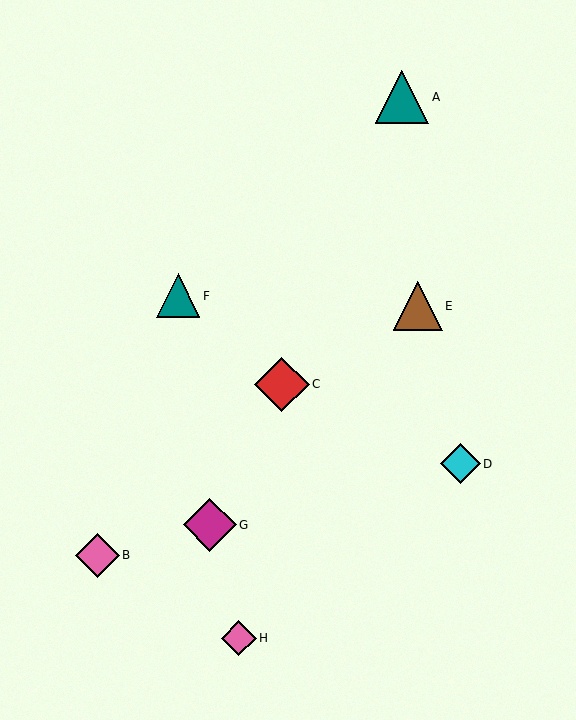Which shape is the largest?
The red diamond (labeled C) is the largest.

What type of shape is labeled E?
Shape E is a brown triangle.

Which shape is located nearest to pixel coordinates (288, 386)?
The red diamond (labeled C) at (282, 384) is nearest to that location.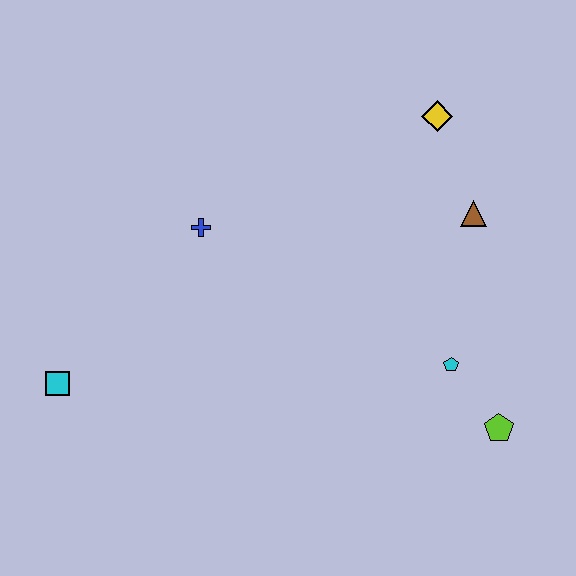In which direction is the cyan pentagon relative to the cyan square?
The cyan pentagon is to the right of the cyan square.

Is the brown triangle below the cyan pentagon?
No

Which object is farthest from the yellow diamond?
The cyan square is farthest from the yellow diamond.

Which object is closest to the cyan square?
The blue cross is closest to the cyan square.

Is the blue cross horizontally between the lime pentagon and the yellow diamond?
No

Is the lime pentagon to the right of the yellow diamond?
Yes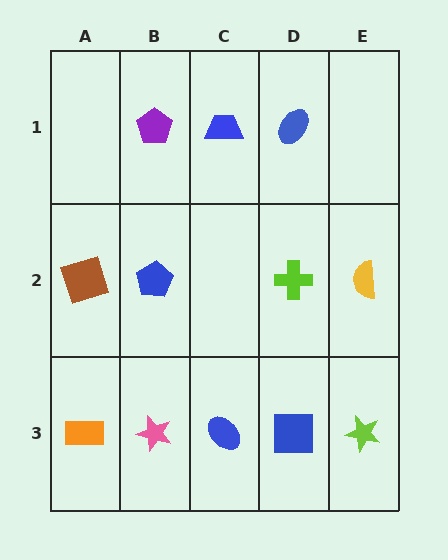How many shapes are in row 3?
5 shapes.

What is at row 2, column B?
A blue pentagon.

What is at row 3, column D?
A blue square.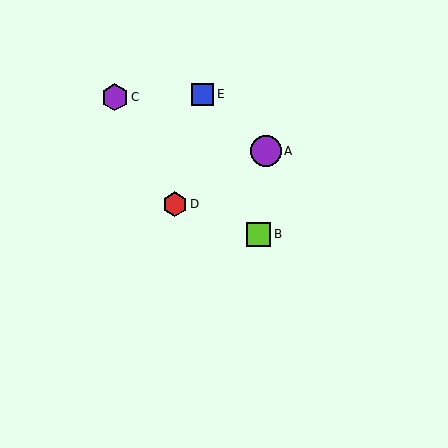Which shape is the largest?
The purple circle (labeled A) is the largest.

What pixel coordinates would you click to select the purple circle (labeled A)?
Click at (266, 151) to select the purple circle A.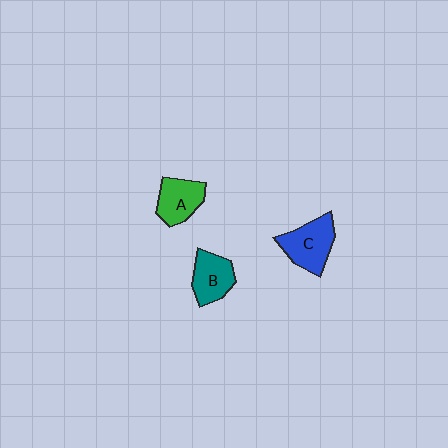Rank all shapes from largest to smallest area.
From largest to smallest: C (blue), A (green), B (teal).